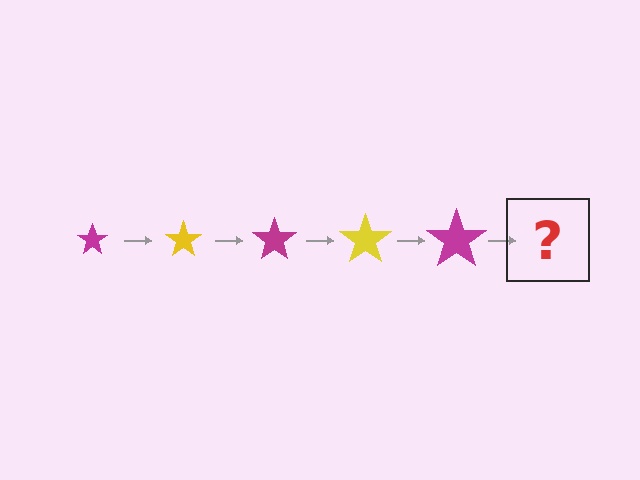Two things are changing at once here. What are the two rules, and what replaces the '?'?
The two rules are that the star grows larger each step and the color cycles through magenta and yellow. The '?' should be a yellow star, larger than the previous one.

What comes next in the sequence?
The next element should be a yellow star, larger than the previous one.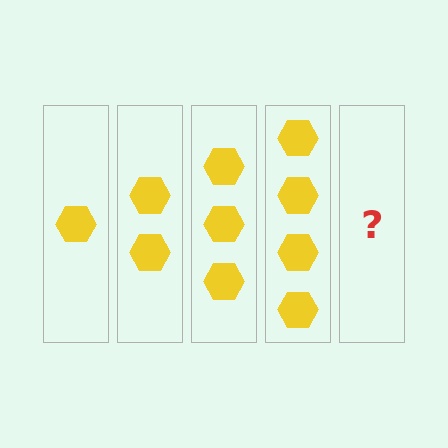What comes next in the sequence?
The next element should be 5 hexagons.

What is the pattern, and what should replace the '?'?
The pattern is that each step adds one more hexagon. The '?' should be 5 hexagons.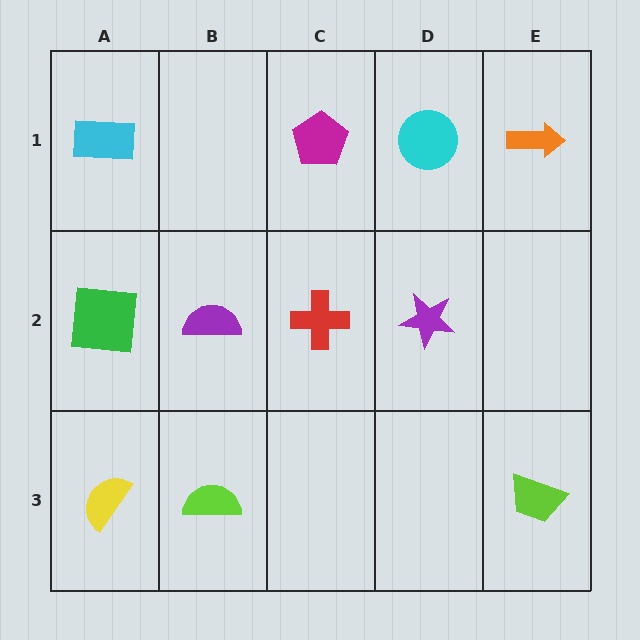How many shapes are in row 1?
4 shapes.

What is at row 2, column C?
A red cross.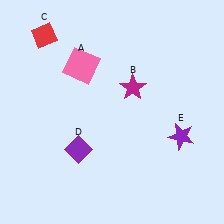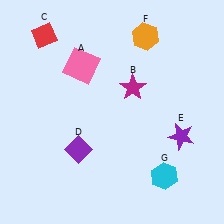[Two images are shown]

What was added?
An orange hexagon (F), a cyan hexagon (G) were added in Image 2.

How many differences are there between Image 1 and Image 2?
There are 2 differences between the two images.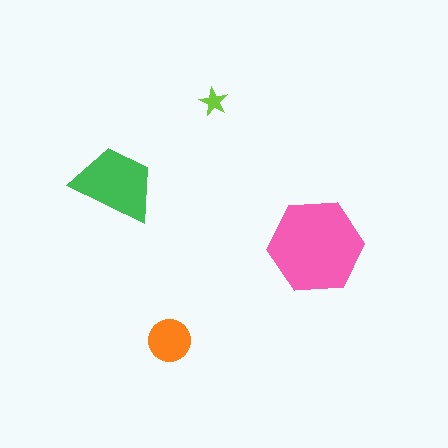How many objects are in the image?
There are 4 objects in the image.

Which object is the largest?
The pink hexagon.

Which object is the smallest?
The lime star.